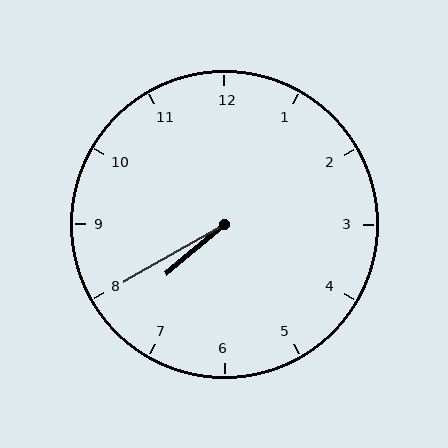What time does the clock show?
7:40.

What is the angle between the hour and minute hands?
Approximately 10 degrees.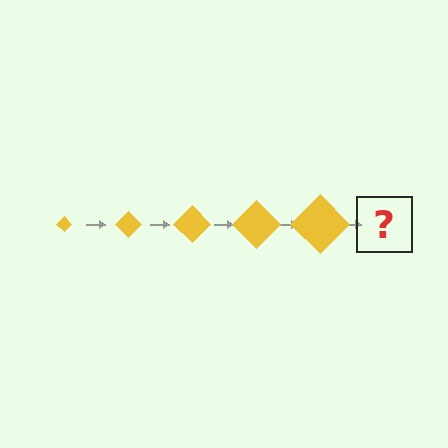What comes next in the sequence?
The next element should be a yellow diamond, larger than the previous one.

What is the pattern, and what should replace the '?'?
The pattern is that the diamond gets progressively larger each step. The '?' should be a yellow diamond, larger than the previous one.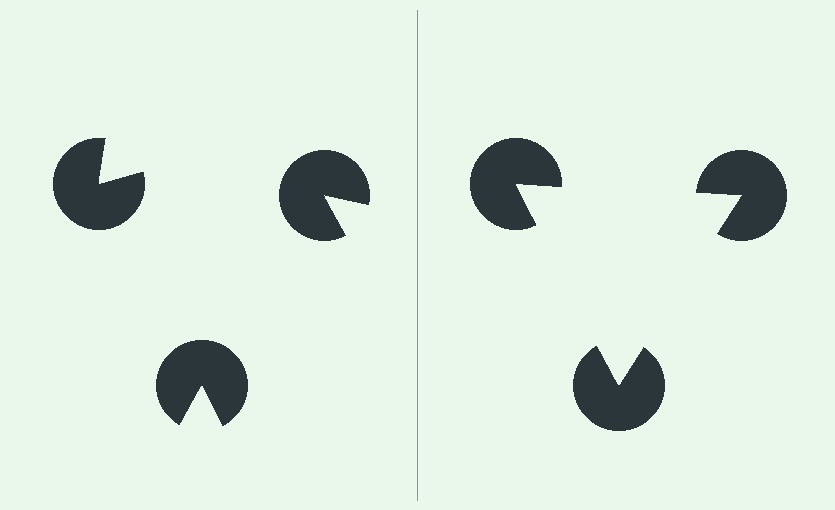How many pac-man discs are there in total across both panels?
6 — 3 on each side.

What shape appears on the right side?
An illusory triangle.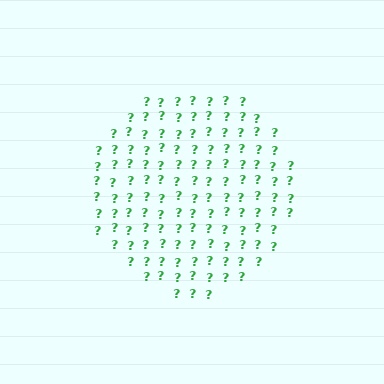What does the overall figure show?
The overall figure shows a circle.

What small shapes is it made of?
It is made of small question marks.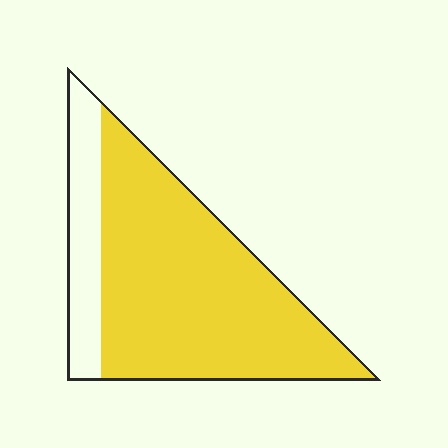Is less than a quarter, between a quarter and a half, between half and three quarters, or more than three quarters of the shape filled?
More than three quarters.